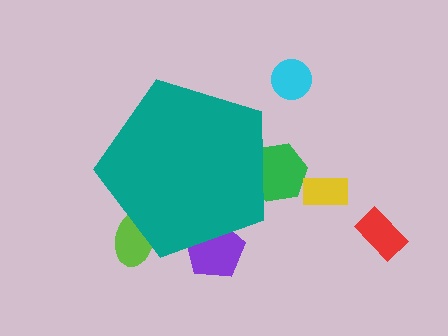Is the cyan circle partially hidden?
No, the cyan circle is fully visible.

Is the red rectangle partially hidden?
No, the red rectangle is fully visible.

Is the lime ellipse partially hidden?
Yes, the lime ellipse is partially hidden behind the teal pentagon.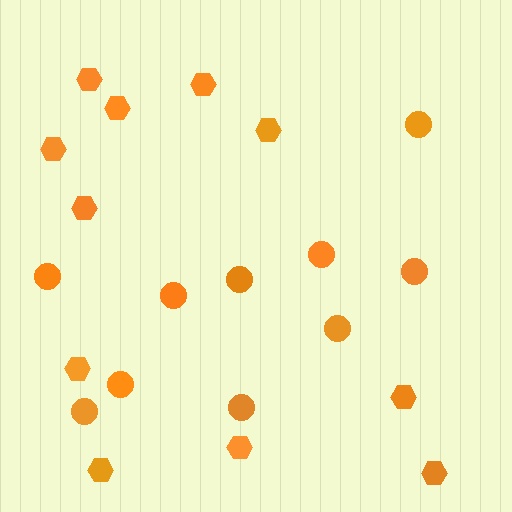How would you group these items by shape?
There are 2 groups: one group of hexagons (11) and one group of circles (10).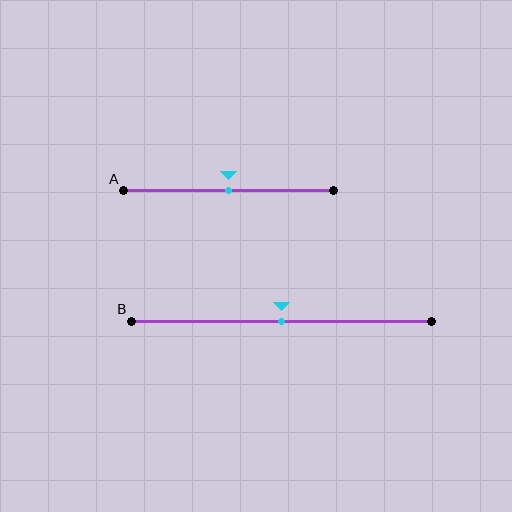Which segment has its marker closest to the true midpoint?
Segment A has its marker closest to the true midpoint.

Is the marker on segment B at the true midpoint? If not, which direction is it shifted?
Yes, the marker on segment B is at the true midpoint.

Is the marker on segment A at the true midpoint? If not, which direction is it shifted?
Yes, the marker on segment A is at the true midpoint.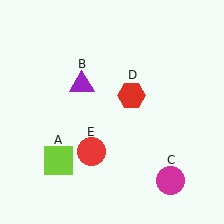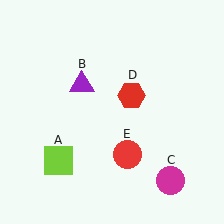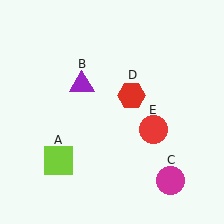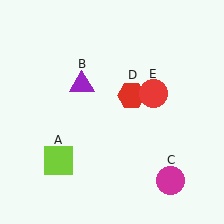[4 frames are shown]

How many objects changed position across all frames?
1 object changed position: red circle (object E).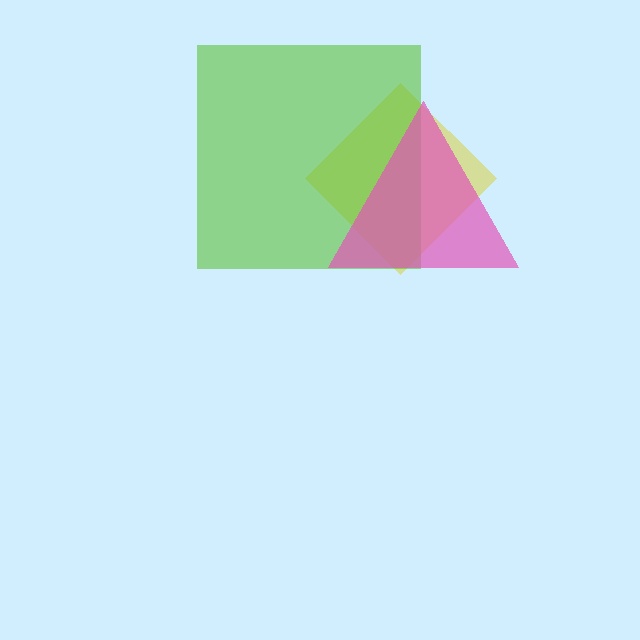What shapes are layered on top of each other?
The layered shapes are: a yellow diamond, a lime square, a pink triangle.